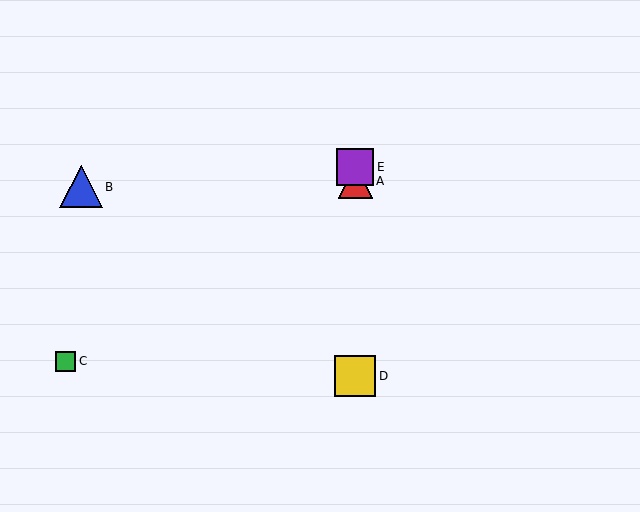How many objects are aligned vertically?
3 objects (A, D, E) are aligned vertically.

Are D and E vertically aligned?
Yes, both are at x≈355.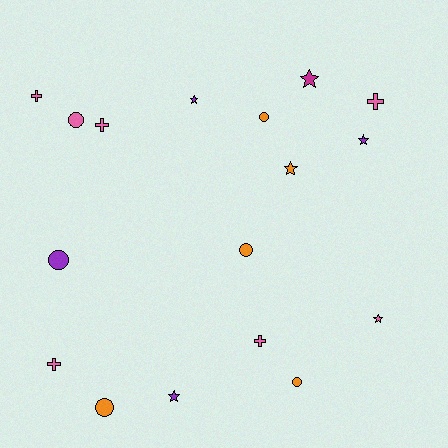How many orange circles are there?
There are 4 orange circles.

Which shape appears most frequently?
Circle, with 6 objects.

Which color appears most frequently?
Pink, with 7 objects.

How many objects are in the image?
There are 17 objects.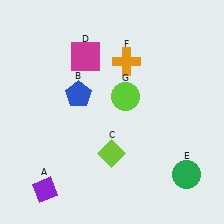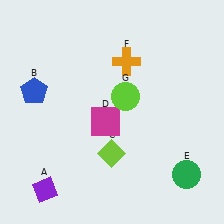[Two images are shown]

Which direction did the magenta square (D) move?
The magenta square (D) moved down.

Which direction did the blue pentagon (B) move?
The blue pentagon (B) moved left.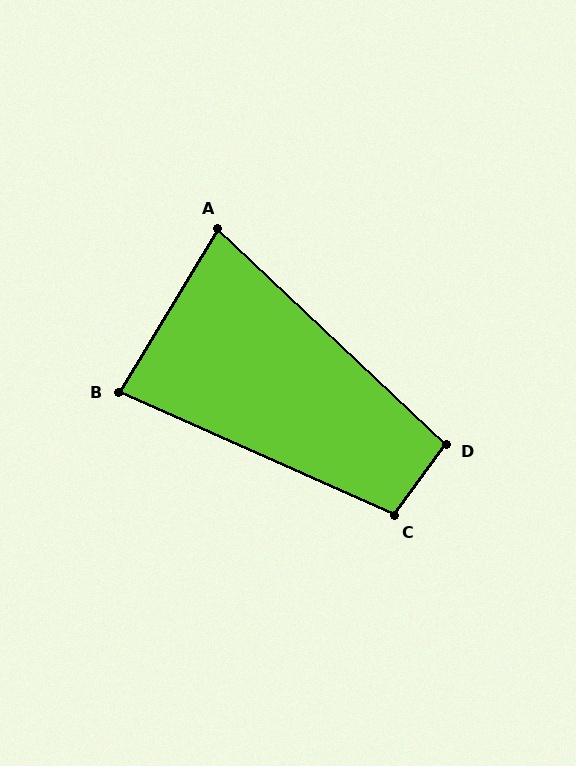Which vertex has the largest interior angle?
C, at approximately 102 degrees.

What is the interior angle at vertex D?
Approximately 97 degrees (obtuse).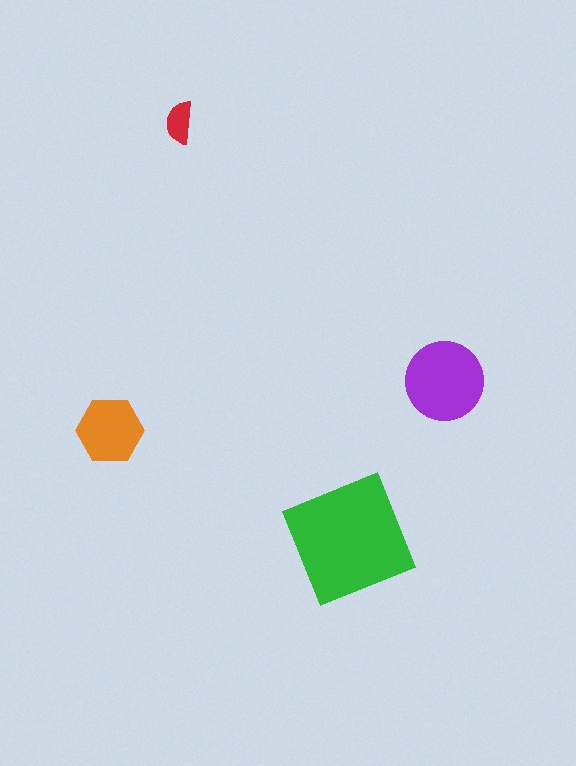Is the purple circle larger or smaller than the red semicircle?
Larger.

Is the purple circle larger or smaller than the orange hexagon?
Larger.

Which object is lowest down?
The green square is bottommost.